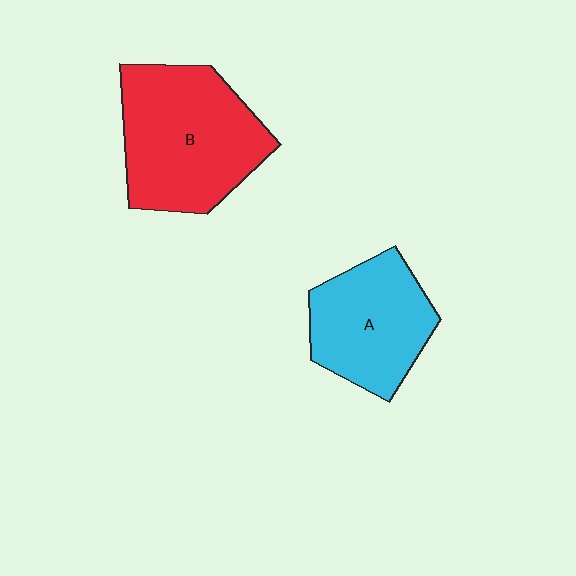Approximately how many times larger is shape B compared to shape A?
Approximately 1.3 times.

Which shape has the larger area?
Shape B (red).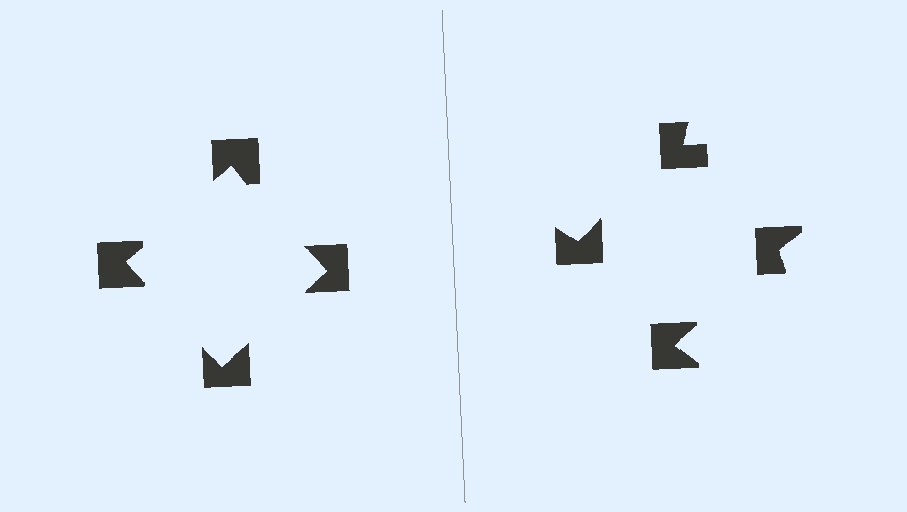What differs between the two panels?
The notched squares are positioned identically on both sides; only the wedge orientations differ. On the left they align to a square; on the right they are misaligned.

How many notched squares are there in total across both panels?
8 — 4 on each side.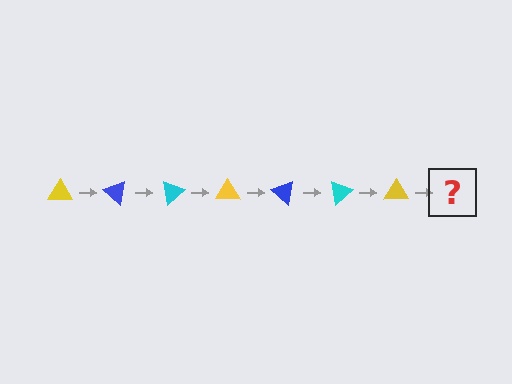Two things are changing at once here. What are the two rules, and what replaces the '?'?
The two rules are that it rotates 40 degrees each step and the color cycles through yellow, blue, and cyan. The '?' should be a blue triangle, rotated 280 degrees from the start.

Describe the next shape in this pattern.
It should be a blue triangle, rotated 280 degrees from the start.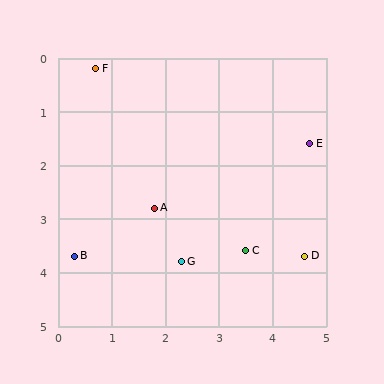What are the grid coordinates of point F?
Point F is at approximately (0.7, 0.2).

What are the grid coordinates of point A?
Point A is at approximately (1.8, 2.8).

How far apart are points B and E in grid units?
Points B and E are about 4.9 grid units apart.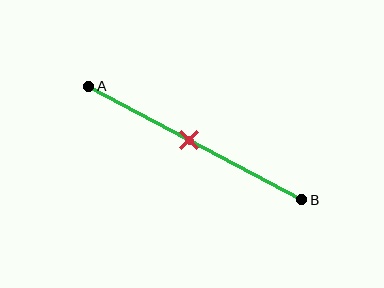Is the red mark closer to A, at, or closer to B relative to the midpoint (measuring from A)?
The red mark is approximately at the midpoint of segment AB.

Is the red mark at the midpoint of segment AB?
Yes, the mark is approximately at the midpoint.